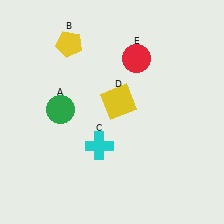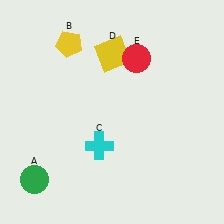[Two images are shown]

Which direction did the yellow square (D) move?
The yellow square (D) moved up.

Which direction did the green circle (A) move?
The green circle (A) moved down.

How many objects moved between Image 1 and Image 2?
2 objects moved between the two images.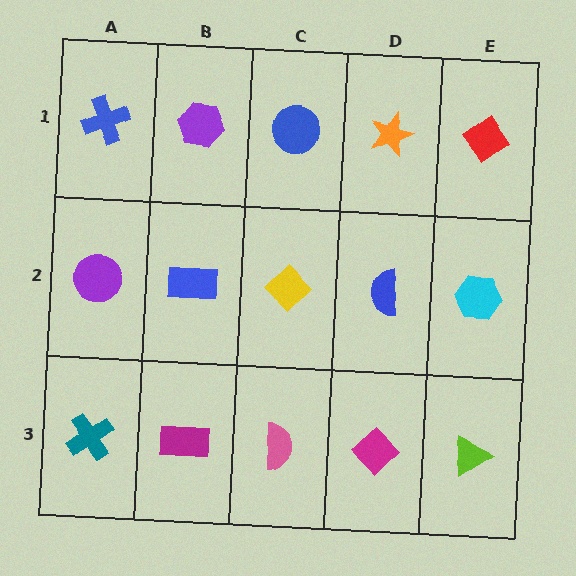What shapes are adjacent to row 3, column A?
A purple circle (row 2, column A), a magenta rectangle (row 3, column B).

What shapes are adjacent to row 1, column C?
A yellow diamond (row 2, column C), a purple hexagon (row 1, column B), an orange star (row 1, column D).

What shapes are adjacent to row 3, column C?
A yellow diamond (row 2, column C), a magenta rectangle (row 3, column B), a magenta diamond (row 3, column D).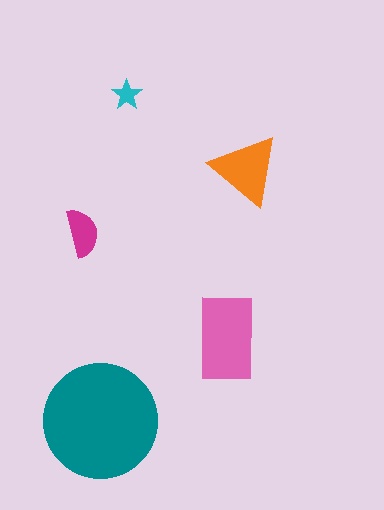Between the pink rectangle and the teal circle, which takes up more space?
The teal circle.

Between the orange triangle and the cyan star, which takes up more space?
The orange triangle.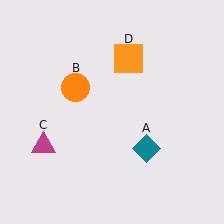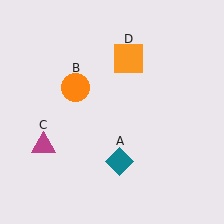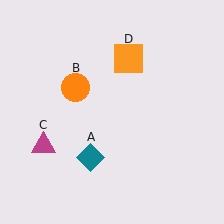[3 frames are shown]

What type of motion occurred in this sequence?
The teal diamond (object A) rotated clockwise around the center of the scene.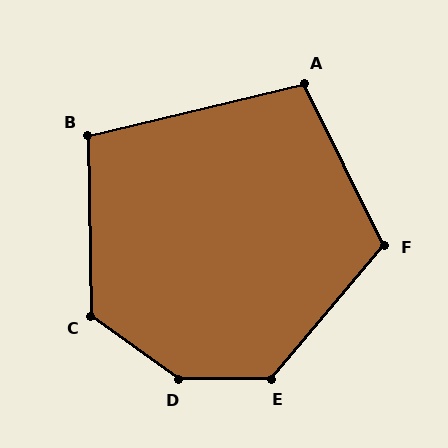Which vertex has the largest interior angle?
D, at approximately 144 degrees.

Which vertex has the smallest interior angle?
B, at approximately 103 degrees.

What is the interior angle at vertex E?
Approximately 131 degrees (obtuse).